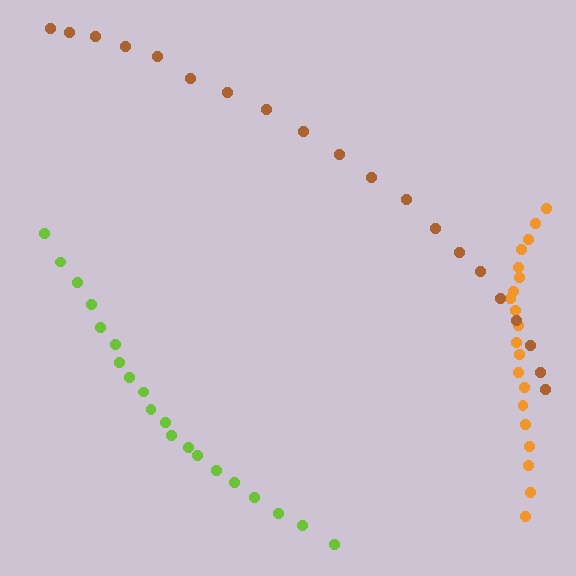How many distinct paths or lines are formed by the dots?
There are 3 distinct paths.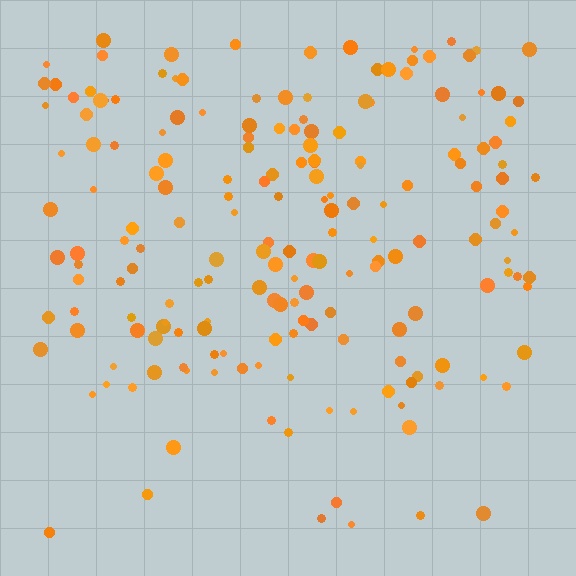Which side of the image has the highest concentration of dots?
The top.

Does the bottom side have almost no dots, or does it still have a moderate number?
Still a moderate number, just noticeably fewer than the top.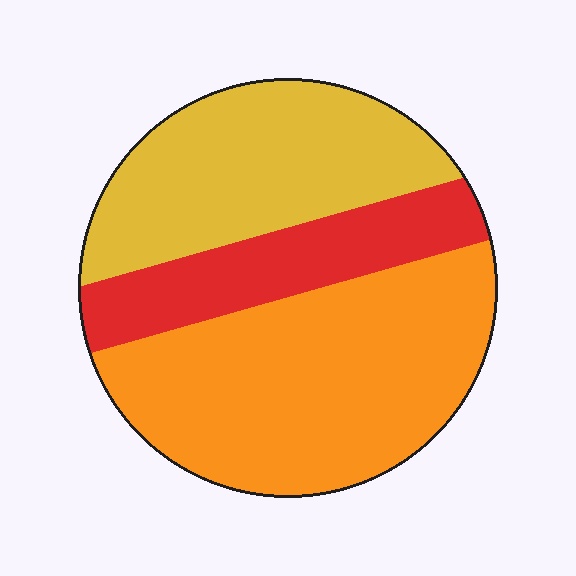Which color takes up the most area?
Orange, at roughly 45%.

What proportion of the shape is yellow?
Yellow covers around 35% of the shape.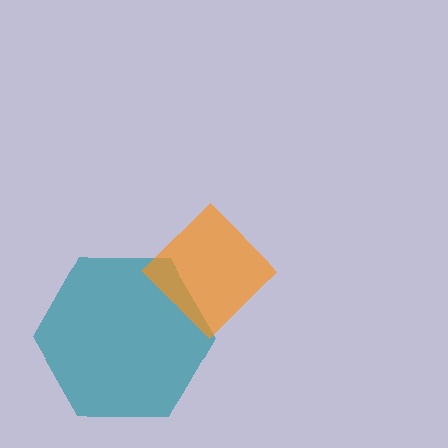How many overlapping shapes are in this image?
There are 2 overlapping shapes in the image.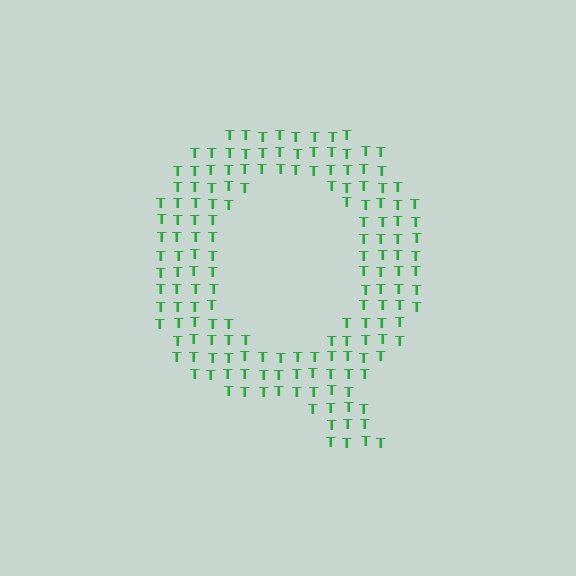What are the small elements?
The small elements are letter T's.